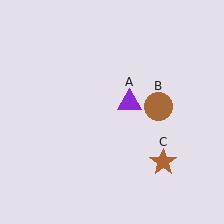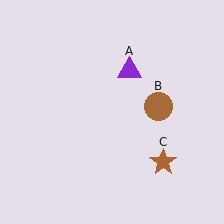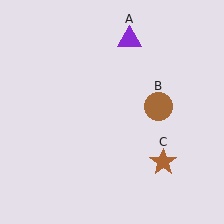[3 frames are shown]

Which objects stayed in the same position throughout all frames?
Brown circle (object B) and brown star (object C) remained stationary.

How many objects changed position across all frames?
1 object changed position: purple triangle (object A).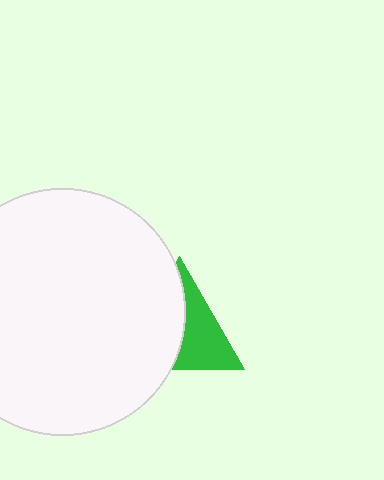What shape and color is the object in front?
The object in front is a white circle.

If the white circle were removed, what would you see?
You would see the complete green triangle.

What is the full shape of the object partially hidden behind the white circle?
The partially hidden object is a green triangle.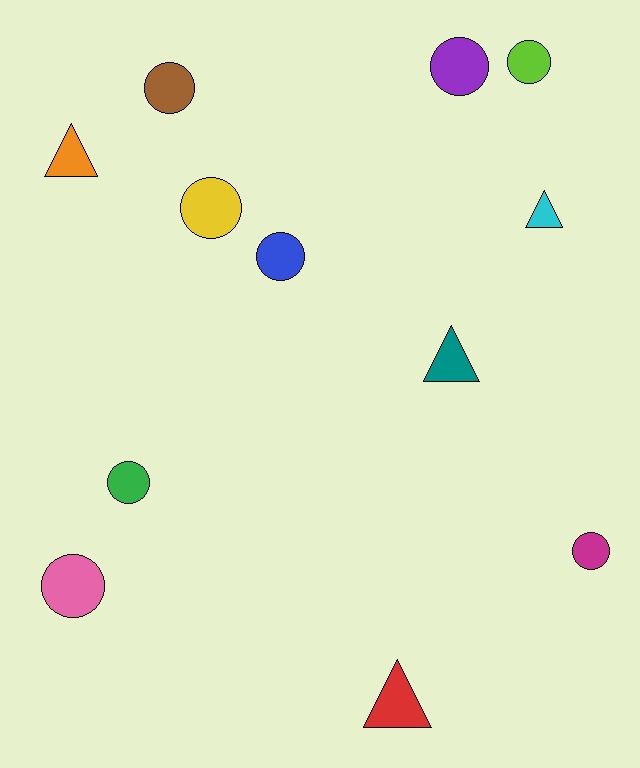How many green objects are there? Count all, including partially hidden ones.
There is 1 green object.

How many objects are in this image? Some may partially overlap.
There are 12 objects.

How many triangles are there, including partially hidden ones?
There are 4 triangles.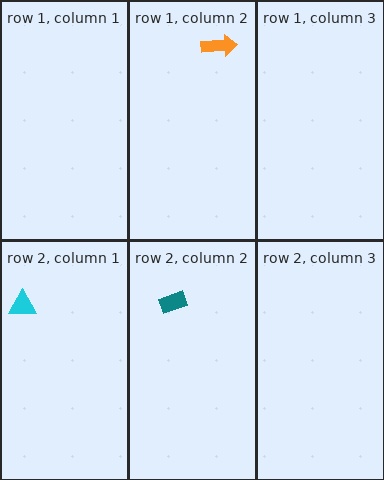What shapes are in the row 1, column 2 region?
The orange arrow.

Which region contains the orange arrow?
The row 1, column 2 region.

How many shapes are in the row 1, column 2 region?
1.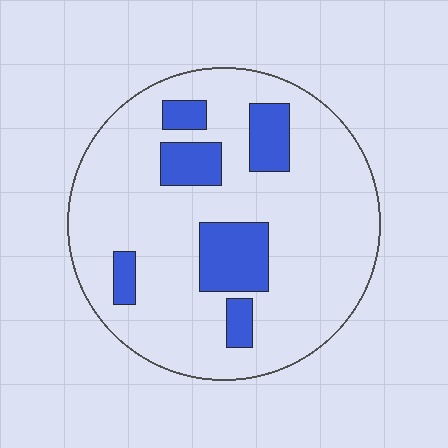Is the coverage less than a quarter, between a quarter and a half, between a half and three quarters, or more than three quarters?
Less than a quarter.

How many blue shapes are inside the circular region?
6.